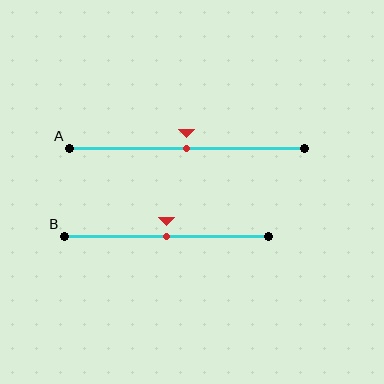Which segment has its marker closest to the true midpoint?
Segment A has its marker closest to the true midpoint.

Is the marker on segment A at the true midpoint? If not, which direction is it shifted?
Yes, the marker on segment A is at the true midpoint.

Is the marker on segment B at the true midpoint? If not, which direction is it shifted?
Yes, the marker on segment B is at the true midpoint.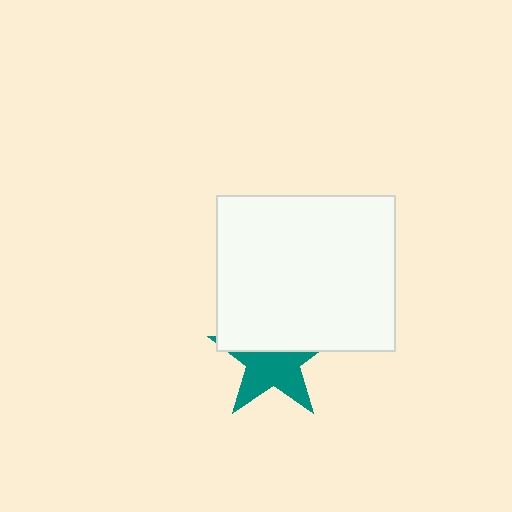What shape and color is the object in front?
The object in front is a white rectangle.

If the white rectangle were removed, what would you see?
You would see the complete teal star.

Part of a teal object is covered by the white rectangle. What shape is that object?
It is a star.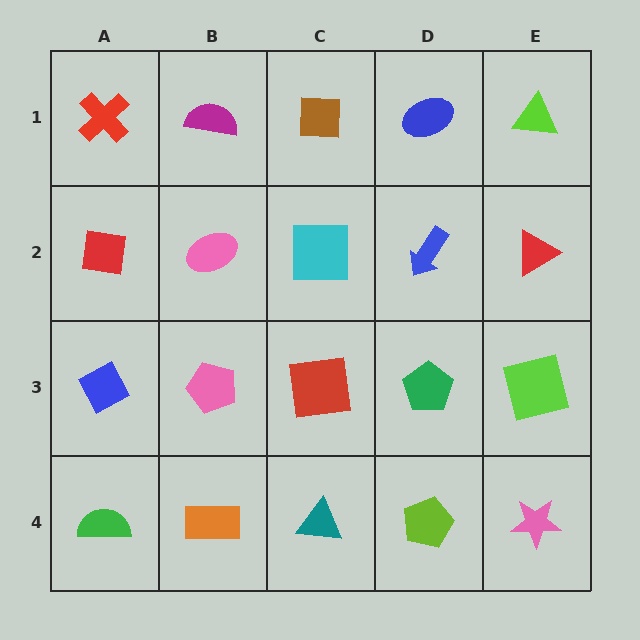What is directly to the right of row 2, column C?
A blue arrow.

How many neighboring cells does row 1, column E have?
2.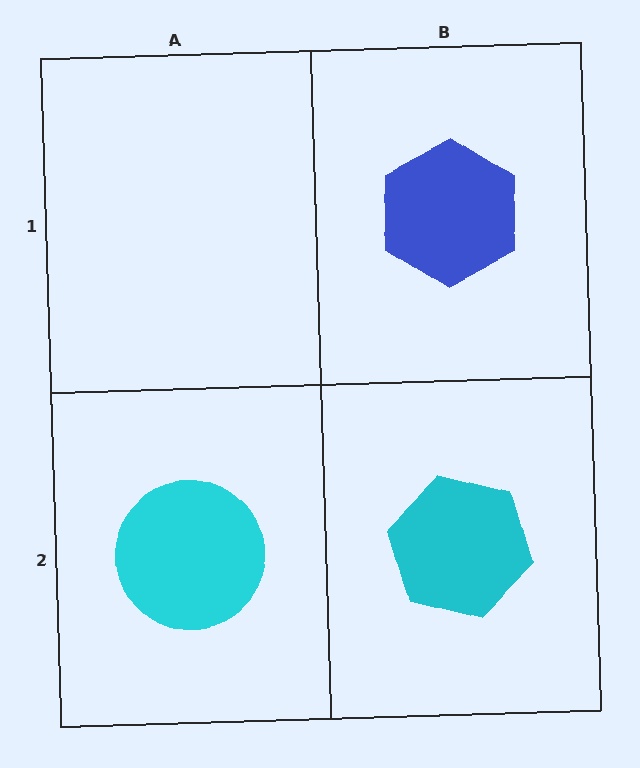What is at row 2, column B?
A cyan hexagon.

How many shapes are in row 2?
2 shapes.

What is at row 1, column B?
A blue hexagon.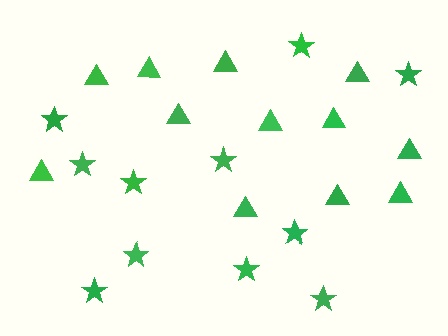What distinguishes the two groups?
There are 2 groups: one group of stars (11) and one group of triangles (12).